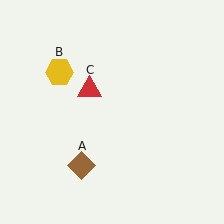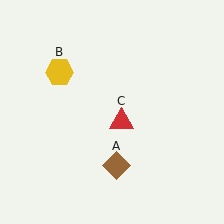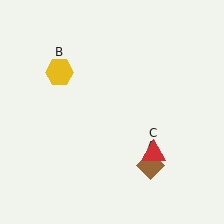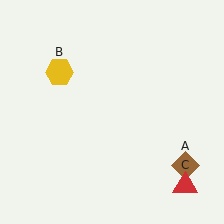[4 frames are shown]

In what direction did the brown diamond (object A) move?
The brown diamond (object A) moved right.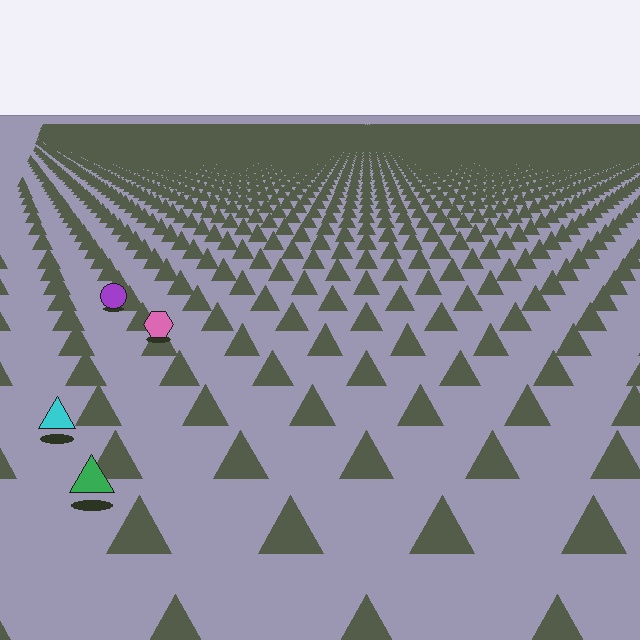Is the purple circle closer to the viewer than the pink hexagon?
No. The pink hexagon is closer — you can tell from the texture gradient: the ground texture is coarser near it.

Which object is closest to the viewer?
The green triangle is closest. The texture marks near it are larger and more spread out.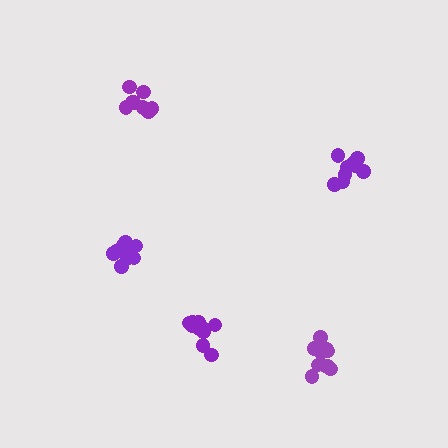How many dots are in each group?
Group 1: 9 dots, Group 2: 11 dots, Group 3: 11 dots, Group 4: 11 dots, Group 5: 8 dots (50 total).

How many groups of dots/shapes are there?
There are 5 groups.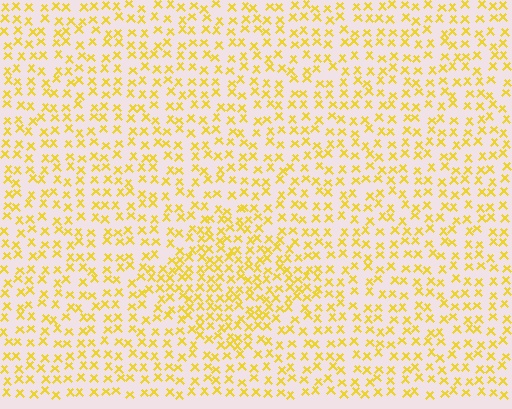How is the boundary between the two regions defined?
The boundary is defined by a change in element density (approximately 1.6x ratio). All elements are the same color, size, and shape.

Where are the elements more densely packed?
The elements are more densely packed inside the diamond boundary.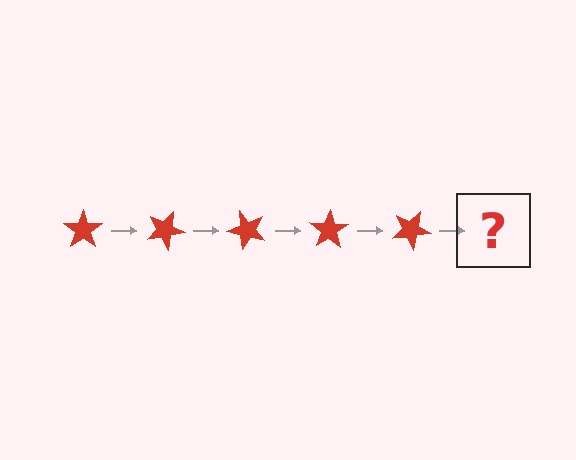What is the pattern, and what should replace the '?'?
The pattern is that the star rotates 25 degrees each step. The '?' should be a red star rotated 125 degrees.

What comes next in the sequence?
The next element should be a red star rotated 125 degrees.